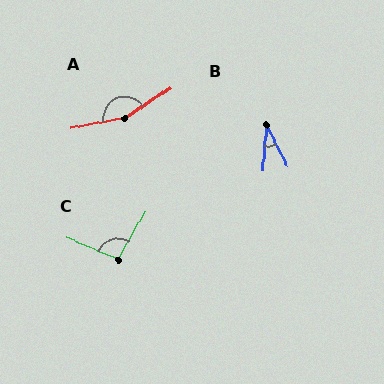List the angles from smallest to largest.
B (32°), C (97°), A (156°).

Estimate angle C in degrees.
Approximately 97 degrees.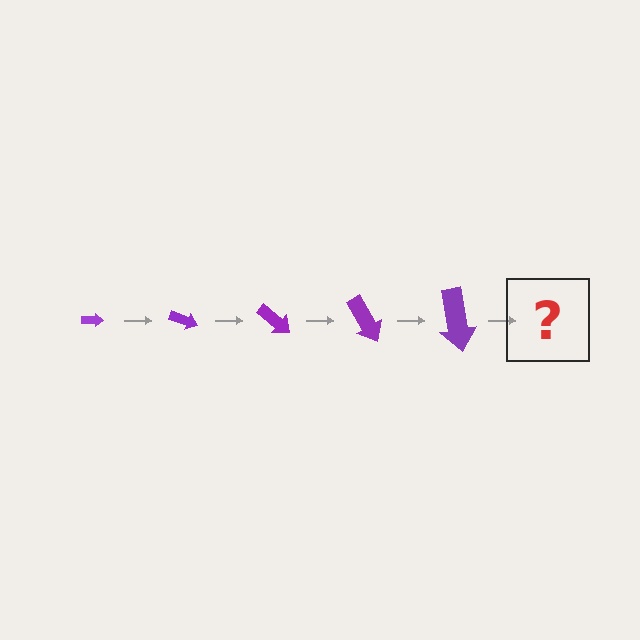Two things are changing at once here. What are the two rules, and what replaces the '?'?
The two rules are that the arrow grows larger each step and it rotates 20 degrees each step. The '?' should be an arrow, larger than the previous one and rotated 100 degrees from the start.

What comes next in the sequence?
The next element should be an arrow, larger than the previous one and rotated 100 degrees from the start.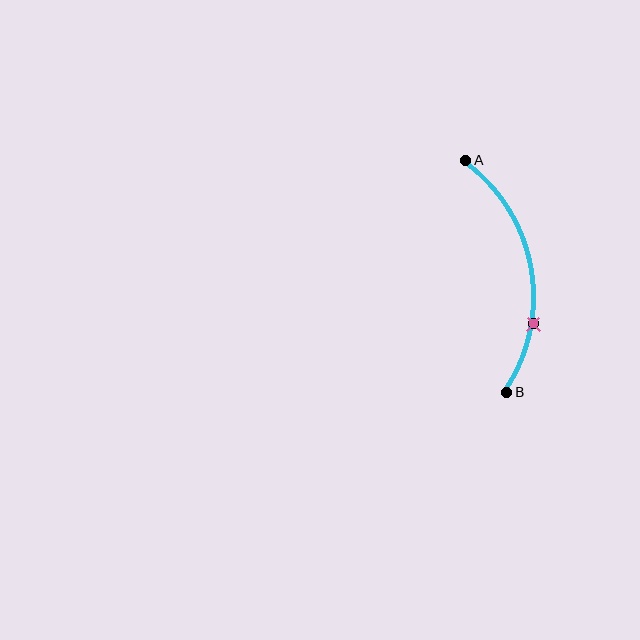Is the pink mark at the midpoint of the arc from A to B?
No. The pink mark lies on the arc but is closer to endpoint B. The arc midpoint would be at the point on the curve equidistant along the arc from both A and B.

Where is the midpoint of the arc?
The arc midpoint is the point on the curve farthest from the straight line joining A and B. It sits to the right of that line.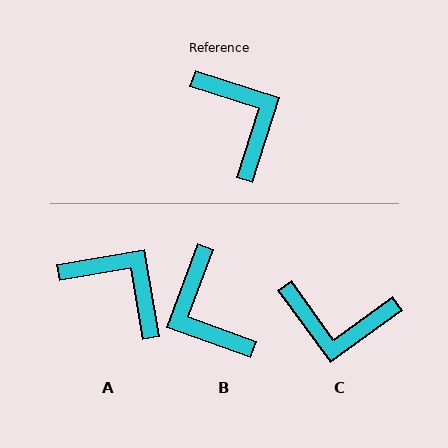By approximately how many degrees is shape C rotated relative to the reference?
Approximately 126 degrees clockwise.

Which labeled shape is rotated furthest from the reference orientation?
B, about 178 degrees away.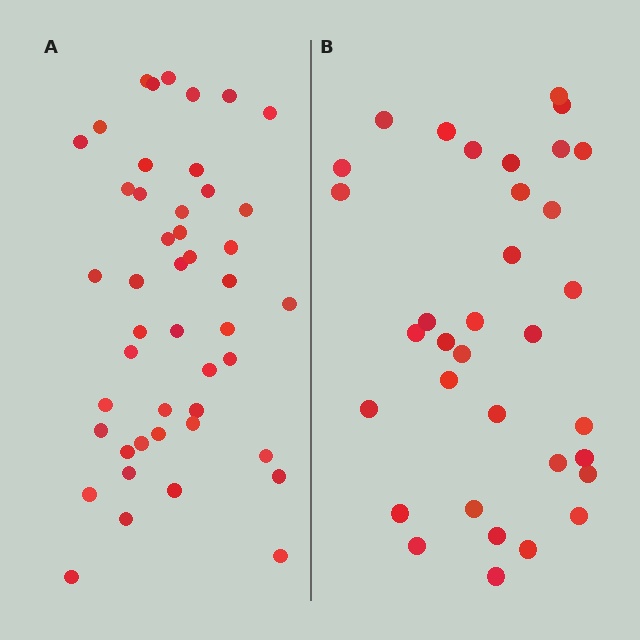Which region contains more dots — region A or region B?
Region A (the left region) has more dots.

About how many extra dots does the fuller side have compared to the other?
Region A has roughly 12 or so more dots than region B.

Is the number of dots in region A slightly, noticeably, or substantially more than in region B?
Region A has noticeably more, but not dramatically so. The ratio is roughly 1.4 to 1.